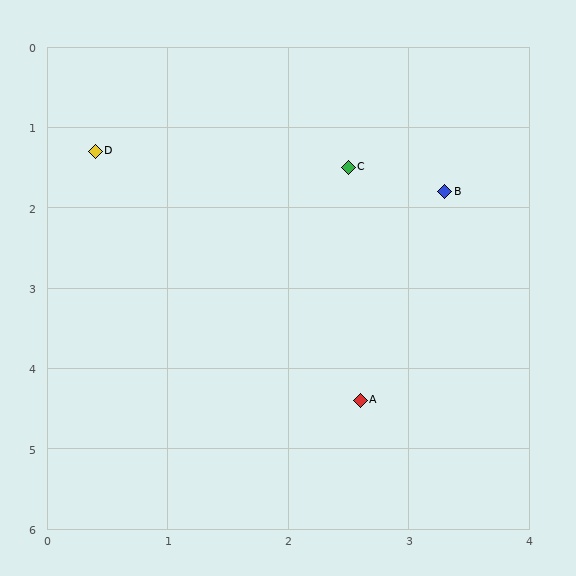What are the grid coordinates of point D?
Point D is at approximately (0.4, 1.3).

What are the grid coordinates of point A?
Point A is at approximately (2.6, 4.4).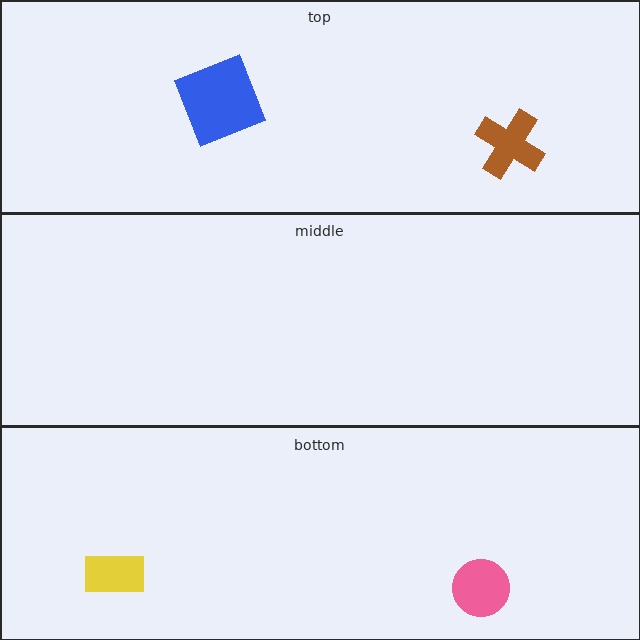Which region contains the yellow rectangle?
The bottom region.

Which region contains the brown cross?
The top region.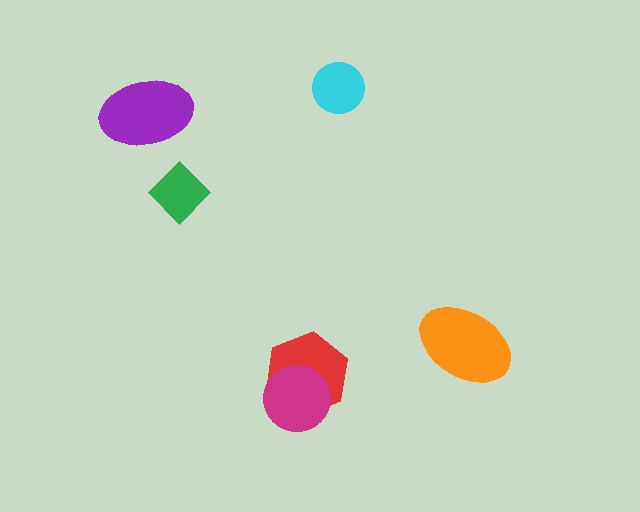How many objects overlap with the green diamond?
0 objects overlap with the green diamond.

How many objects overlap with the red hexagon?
1 object overlaps with the red hexagon.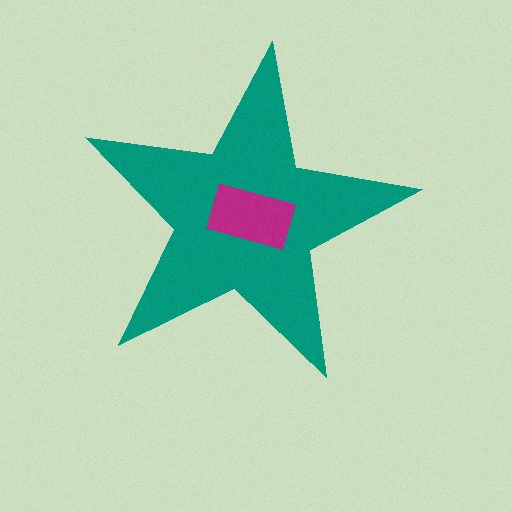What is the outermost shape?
The teal star.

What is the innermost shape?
The magenta rectangle.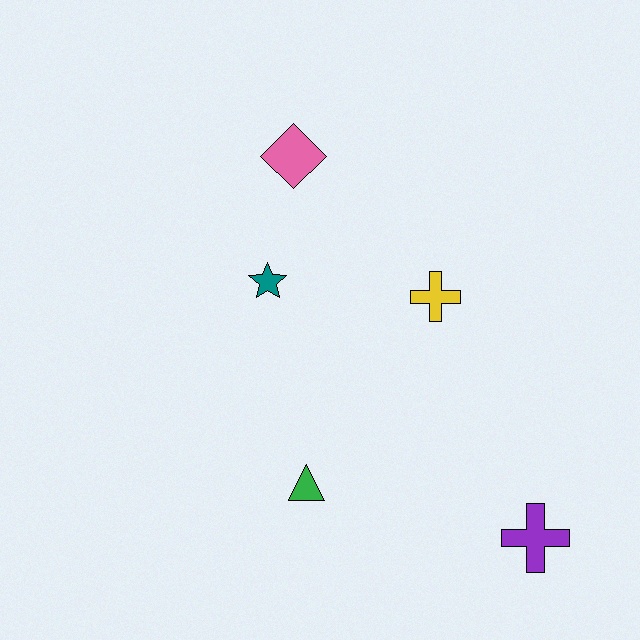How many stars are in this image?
There is 1 star.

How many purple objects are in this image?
There is 1 purple object.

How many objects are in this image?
There are 5 objects.